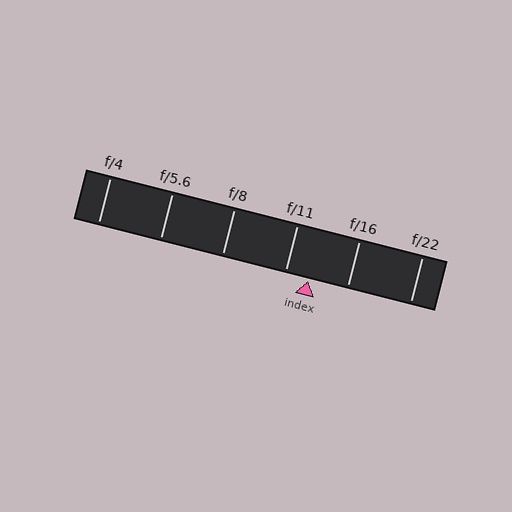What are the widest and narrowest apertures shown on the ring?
The widest aperture shown is f/4 and the narrowest is f/22.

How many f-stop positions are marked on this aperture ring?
There are 6 f-stop positions marked.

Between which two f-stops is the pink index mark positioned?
The index mark is between f/11 and f/16.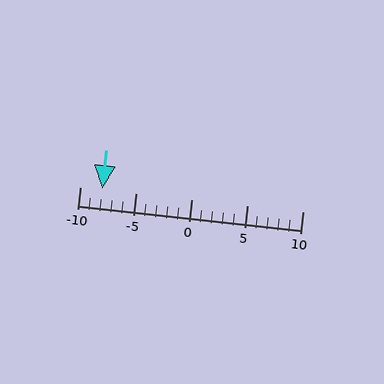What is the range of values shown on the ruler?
The ruler shows values from -10 to 10.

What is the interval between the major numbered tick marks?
The major tick marks are spaced 5 units apart.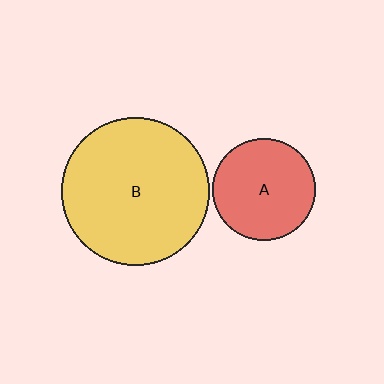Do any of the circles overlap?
No, none of the circles overlap.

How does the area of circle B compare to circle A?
Approximately 2.1 times.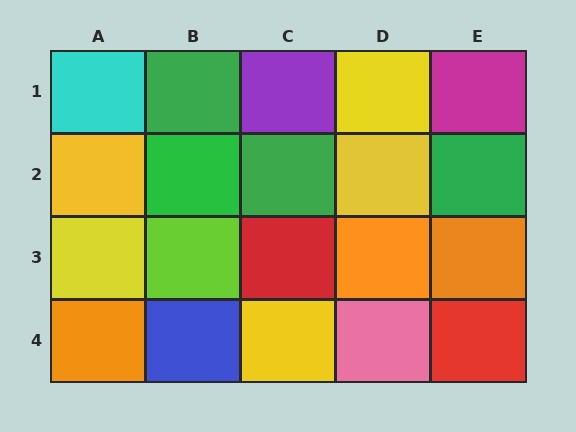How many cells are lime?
1 cell is lime.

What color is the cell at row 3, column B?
Lime.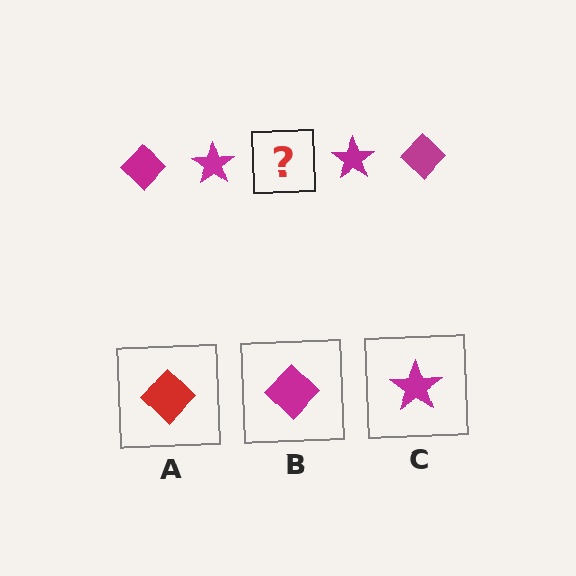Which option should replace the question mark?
Option B.